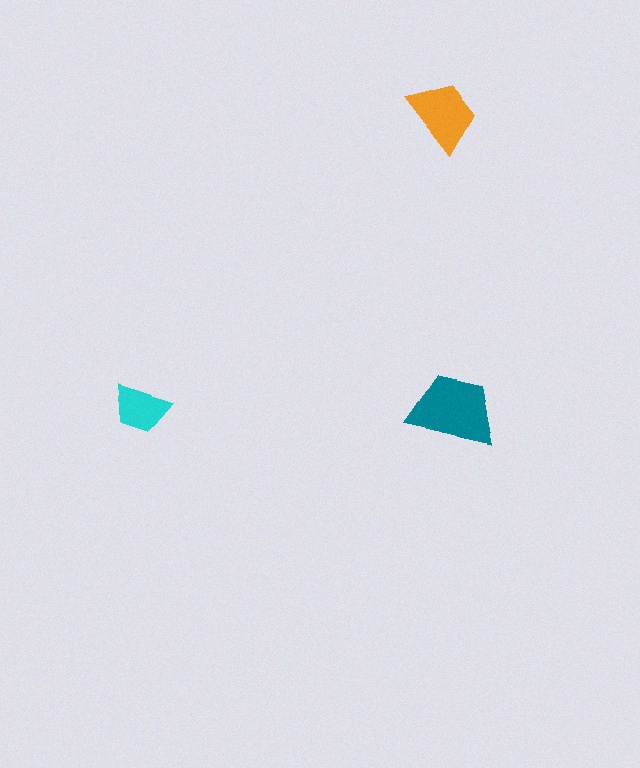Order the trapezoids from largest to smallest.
the teal one, the orange one, the cyan one.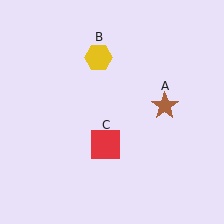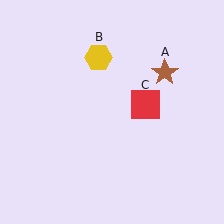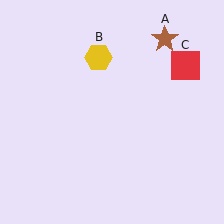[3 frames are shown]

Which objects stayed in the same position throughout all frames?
Yellow hexagon (object B) remained stationary.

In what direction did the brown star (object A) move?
The brown star (object A) moved up.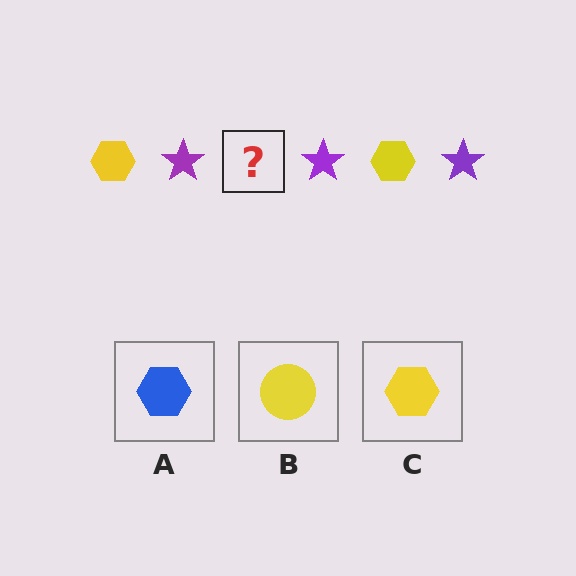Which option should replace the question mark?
Option C.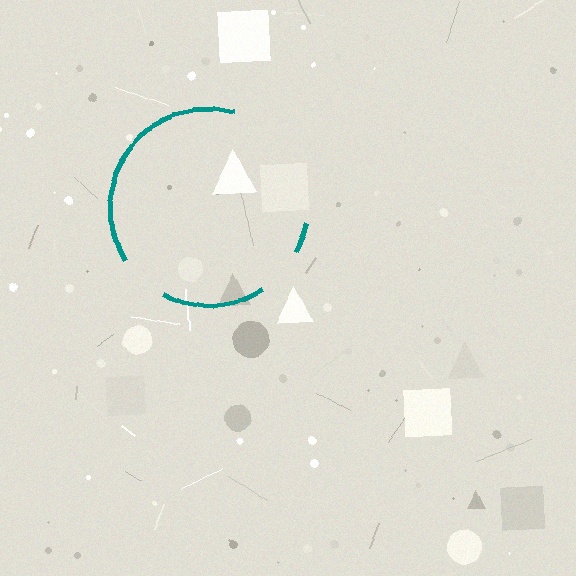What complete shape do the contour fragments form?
The contour fragments form a circle.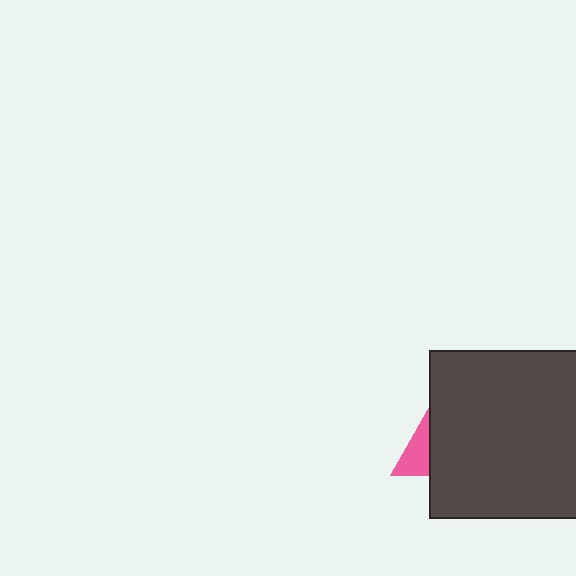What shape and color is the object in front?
The object in front is a dark gray square.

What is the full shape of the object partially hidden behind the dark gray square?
The partially hidden object is a pink triangle.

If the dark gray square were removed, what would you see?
You would see the complete pink triangle.